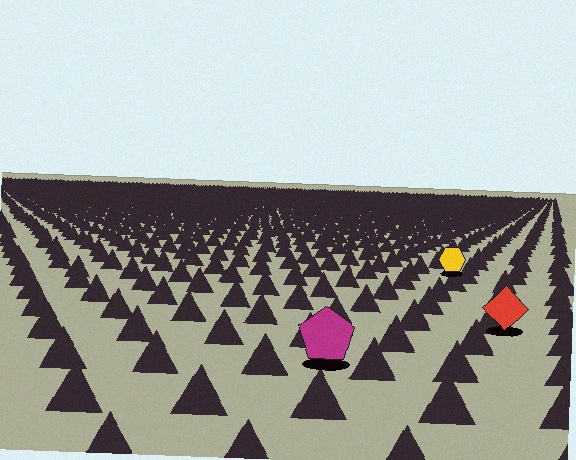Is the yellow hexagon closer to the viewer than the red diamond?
No. The red diamond is closer — you can tell from the texture gradient: the ground texture is coarser near it.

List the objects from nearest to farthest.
From nearest to farthest: the magenta pentagon, the red diamond, the yellow hexagon.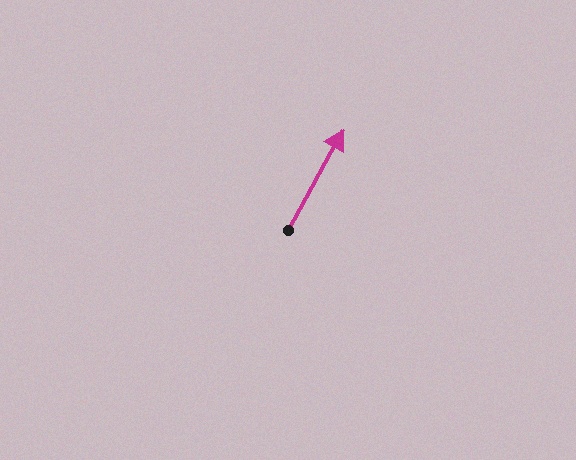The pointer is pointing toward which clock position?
Roughly 1 o'clock.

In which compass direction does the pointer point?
Northeast.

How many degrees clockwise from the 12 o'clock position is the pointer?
Approximately 29 degrees.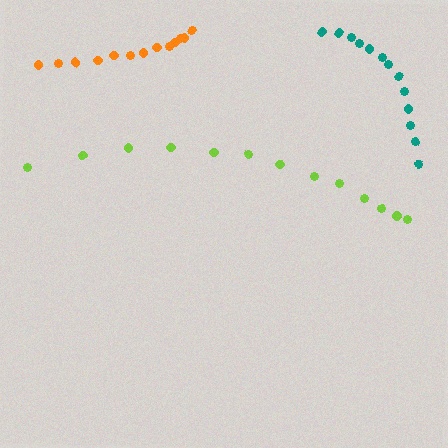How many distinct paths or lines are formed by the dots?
There are 3 distinct paths.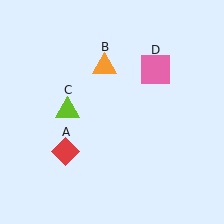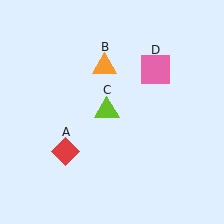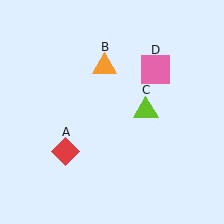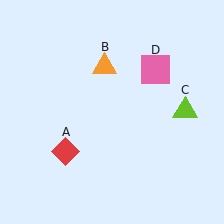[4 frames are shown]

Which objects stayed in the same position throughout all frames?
Red diamond (object A) and orange triangle (object B) and pink square (object D) remained stationary.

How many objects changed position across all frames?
1 object changed position: lime triangle (object C).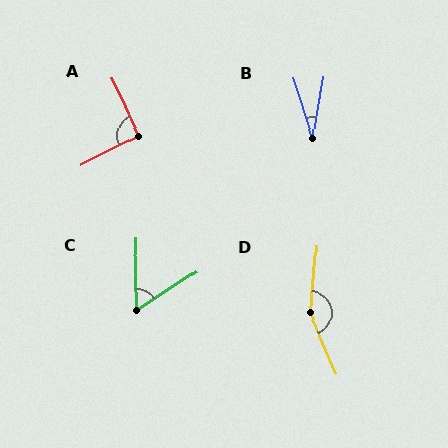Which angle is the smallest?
B, at approximately 27 degrees.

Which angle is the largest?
D, at approximately 152 degrees.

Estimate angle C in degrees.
Approximately 58 degrees.